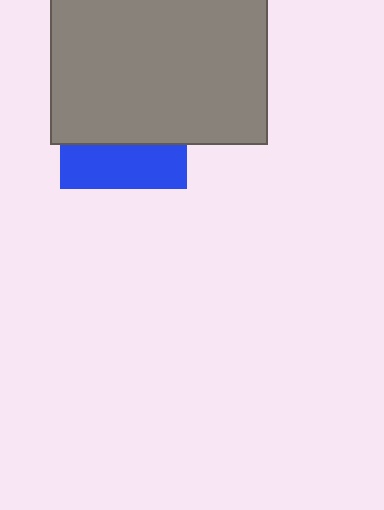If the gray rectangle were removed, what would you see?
You would see the complete blue square.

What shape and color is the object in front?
The object in front is a gray rectangle.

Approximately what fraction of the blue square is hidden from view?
Roughly 66% of the blue square is hidden behind the gray rectangle.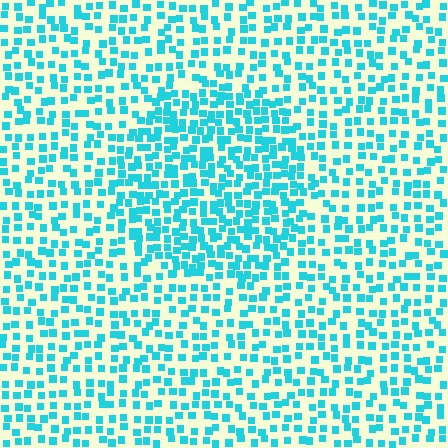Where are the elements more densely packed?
The elements are more densely packed inside the circle boundary.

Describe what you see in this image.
The image contains small cyan elements arranged at two different densities. A circle-shaped region is visible where the elements are more densely packed than the surrounding area.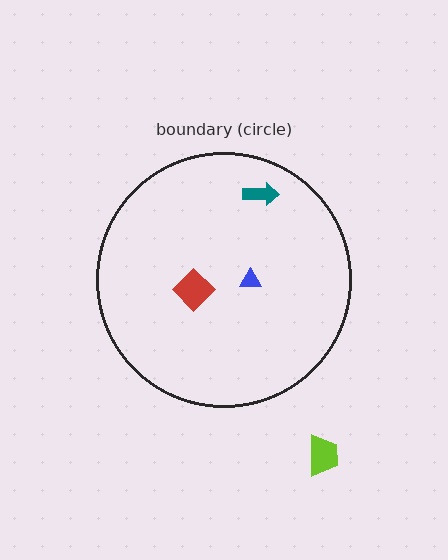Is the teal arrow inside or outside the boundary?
Inside.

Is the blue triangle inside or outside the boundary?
Inside.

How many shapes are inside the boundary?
3 inside, 1 outside.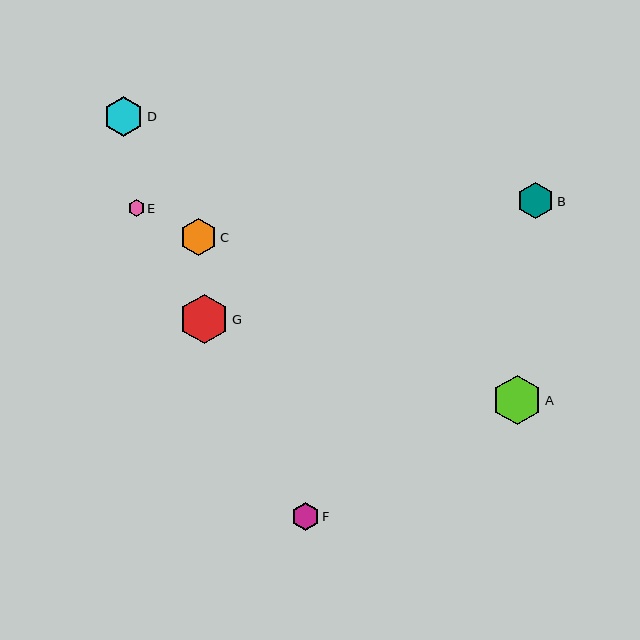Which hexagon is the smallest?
Hexagon E is the smallest with a size of approximately 16 pixels.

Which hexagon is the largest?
Hexagon G is the largest with a size of approximately 49 pixels.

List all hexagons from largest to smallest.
From largest to smallest: G, A, D, B, C, F, E.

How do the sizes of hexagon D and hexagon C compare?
Hexagon D and hexagon C are approximately the same size.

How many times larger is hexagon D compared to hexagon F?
Hexagon D is approximately 1.4 times the size of hexagon F.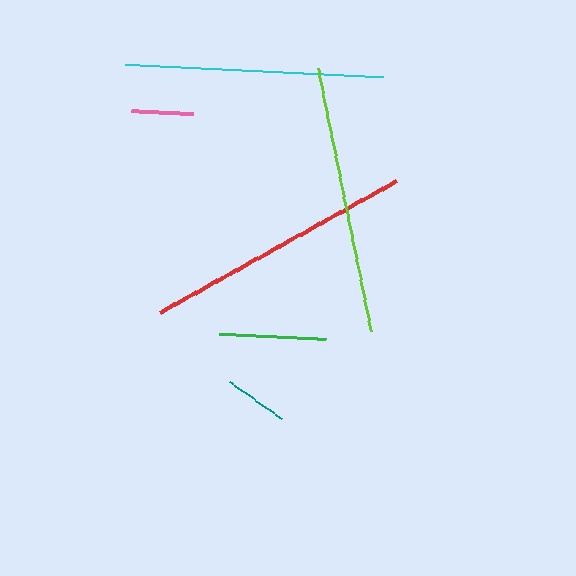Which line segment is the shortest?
The pink line is the shortest at approximately 62 pixels.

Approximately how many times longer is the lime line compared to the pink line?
The lime line is approximately 4.3 times the length of the pink line.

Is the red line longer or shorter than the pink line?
The red line is longer than the pink line.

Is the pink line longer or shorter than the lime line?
The lime line is longer than the pink line.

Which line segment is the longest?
The red line is the longest at approximately 271 pixels.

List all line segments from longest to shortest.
From longest to shortest: red, lime, cyan, green, teal, pink.